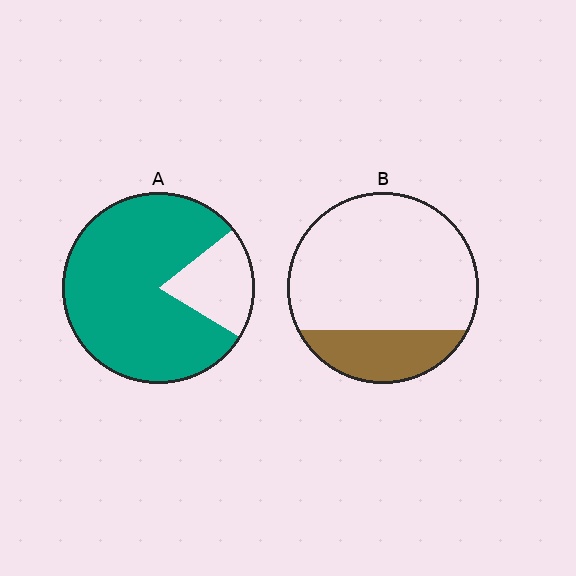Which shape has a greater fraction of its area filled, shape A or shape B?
Shape A.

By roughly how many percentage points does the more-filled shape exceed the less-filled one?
By roughly 60 percentage points (A over B).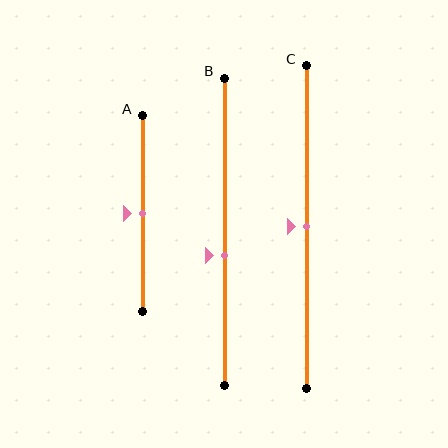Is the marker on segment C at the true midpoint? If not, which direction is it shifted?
Yes, the marker on segment C is at the true midpoint.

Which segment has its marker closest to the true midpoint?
Segment A has its marker closest to the true midpoint.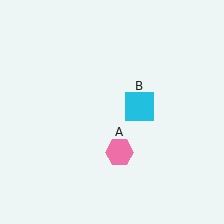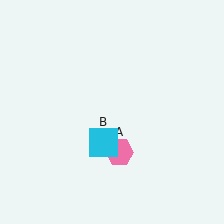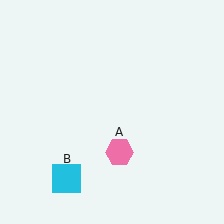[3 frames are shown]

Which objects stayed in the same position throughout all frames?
Pink hexagon (object A) remained stationary.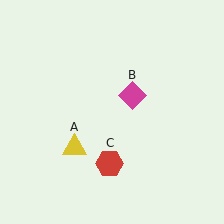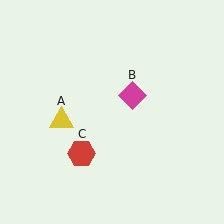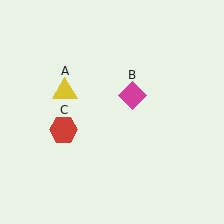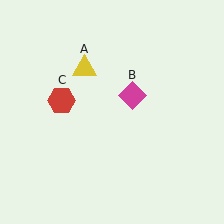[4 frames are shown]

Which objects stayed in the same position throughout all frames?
Magenta diamond (object B) remained stationary.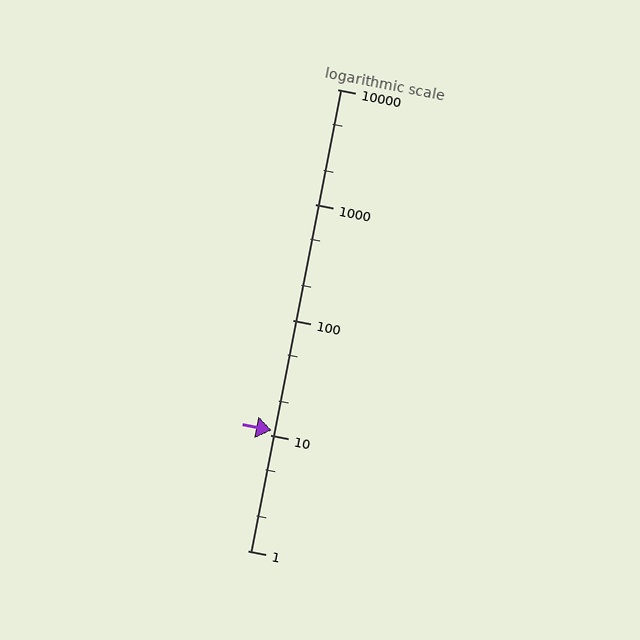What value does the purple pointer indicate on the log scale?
The pointer indicates approximately 11.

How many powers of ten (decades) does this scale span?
The scale spans 4 decades, from 1 to 10000.